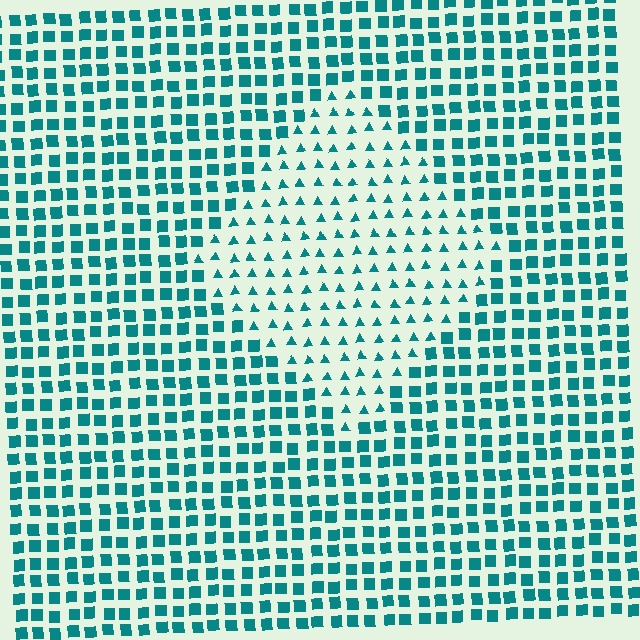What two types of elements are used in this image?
The image uses triangles inside the diamond region and squares outside it.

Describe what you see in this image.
The image is filled with small teal elements arranged in a uniform grid. A diamond-shaped region contains triangles, while the surrounding area contains squares. The boundary is defined purely by the change in element shape.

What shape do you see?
I see a diamond.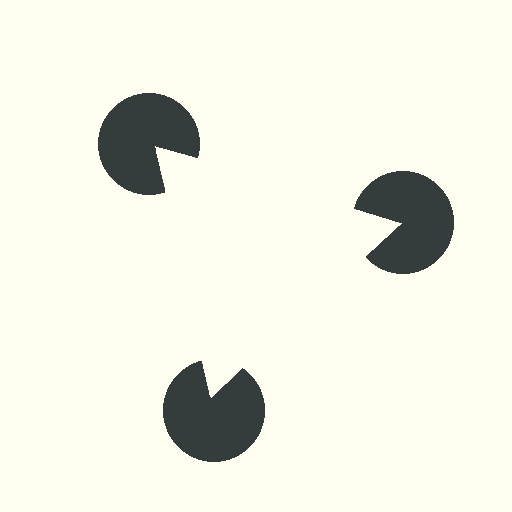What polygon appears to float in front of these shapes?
An illusory triangle — its edges are inferred from the aligned wedge cuts in the pac-man discs, not physically drawn.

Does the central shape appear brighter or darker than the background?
It typically appears slightly brighter than the background, even though no actual brightness change is drawn.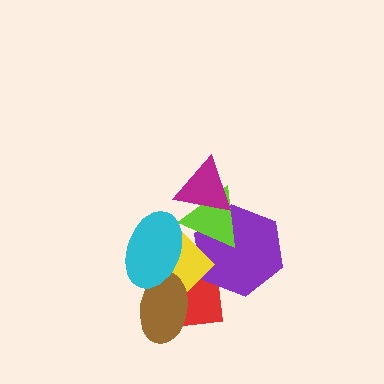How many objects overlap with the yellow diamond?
5 objects overlap with the yellow diamond.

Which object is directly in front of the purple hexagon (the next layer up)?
The yellow diamond is directly in front of the purple hexagon.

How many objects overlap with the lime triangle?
4 objects overlap with the lime triangle.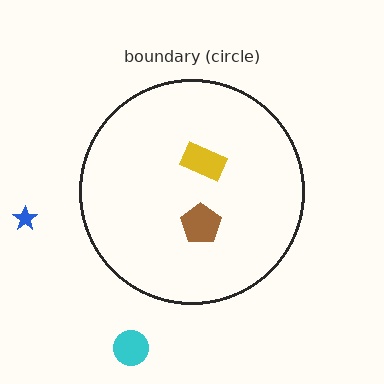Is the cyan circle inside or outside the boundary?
Outside.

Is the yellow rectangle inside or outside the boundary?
Inside.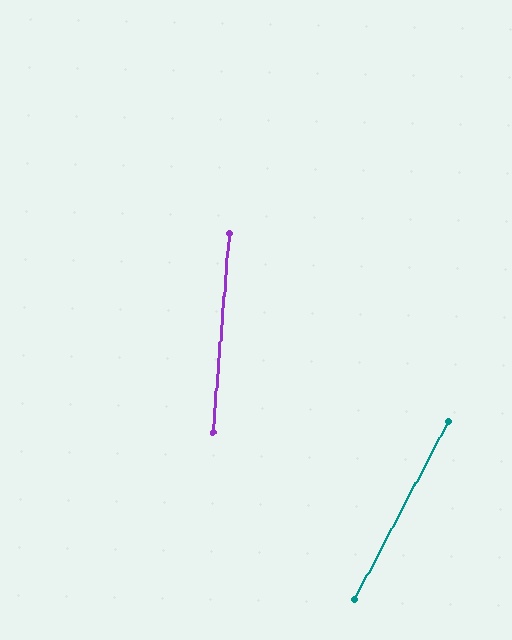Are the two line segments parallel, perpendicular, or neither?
Neither parallel nor perpendicular — they differ by about 23°.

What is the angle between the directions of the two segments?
Approximately 23 degrees.